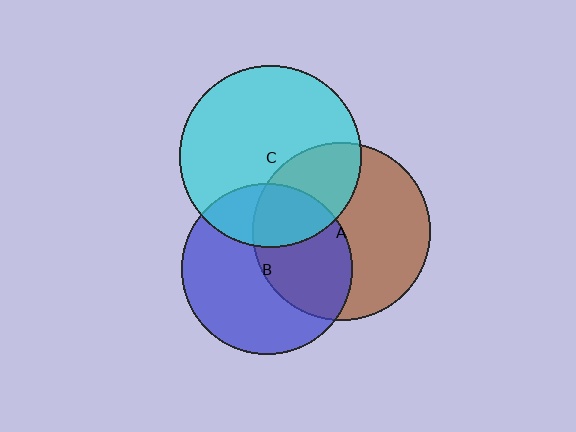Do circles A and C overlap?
Yes.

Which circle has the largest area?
Circle C (cyan).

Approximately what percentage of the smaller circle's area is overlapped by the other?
Approximately 30%.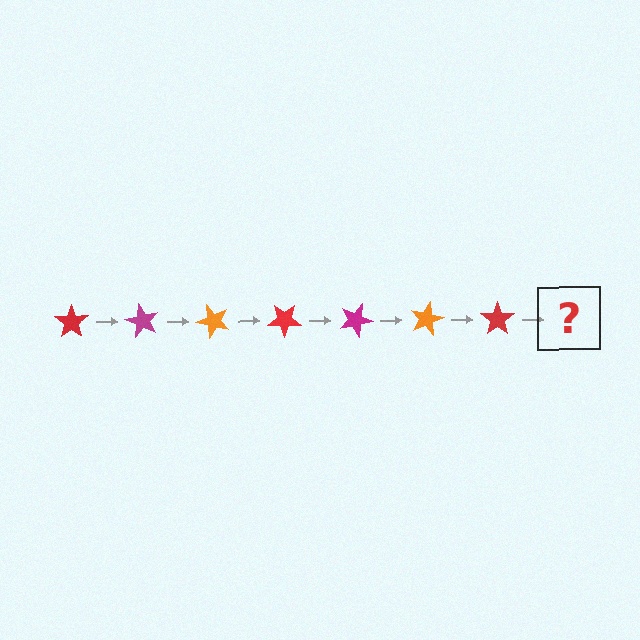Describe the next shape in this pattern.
It should be a magenta star, rotated 420 degrees from the start.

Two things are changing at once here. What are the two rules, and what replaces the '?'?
The two rules are that it rotates 60 degrees each step and the color cycles through red, magenta, and orange. The '?' should be a magenta star, rotated 420 degrees from the start.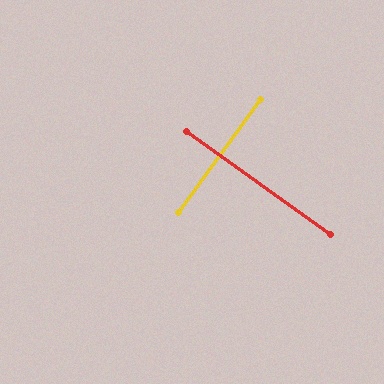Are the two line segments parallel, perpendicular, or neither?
Perpendicular — they meet at approximately 90°.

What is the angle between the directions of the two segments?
Approximately 90 degrees.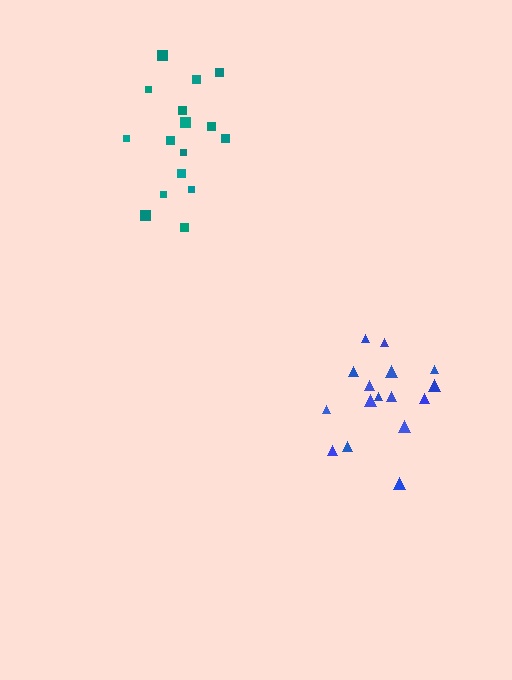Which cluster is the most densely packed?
Blue.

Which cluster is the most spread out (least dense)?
Teal.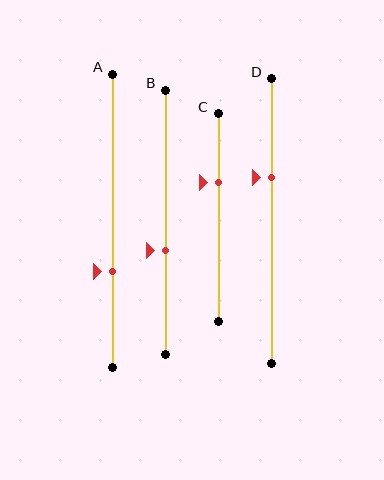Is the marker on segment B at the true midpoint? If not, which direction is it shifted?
No, the marker on segment B is shifted downward by about 11% of the segment length.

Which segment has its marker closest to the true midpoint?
Segment B has its marker closest to the true midpoint.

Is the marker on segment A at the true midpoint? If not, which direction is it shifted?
No, the marker on segment A is shifted downward by about 17% of the segment length.